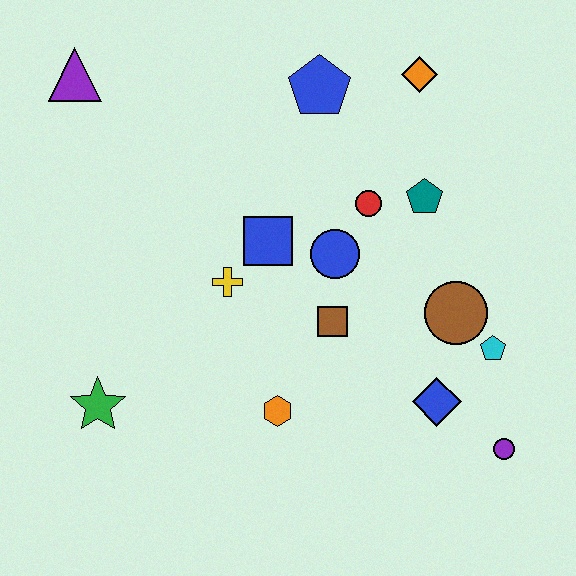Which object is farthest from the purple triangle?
The purple circle is farthest from the purple triangle.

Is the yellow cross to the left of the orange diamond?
Yes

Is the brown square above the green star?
Yes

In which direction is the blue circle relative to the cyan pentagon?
The blue circle is to the left of the cyan pentagon.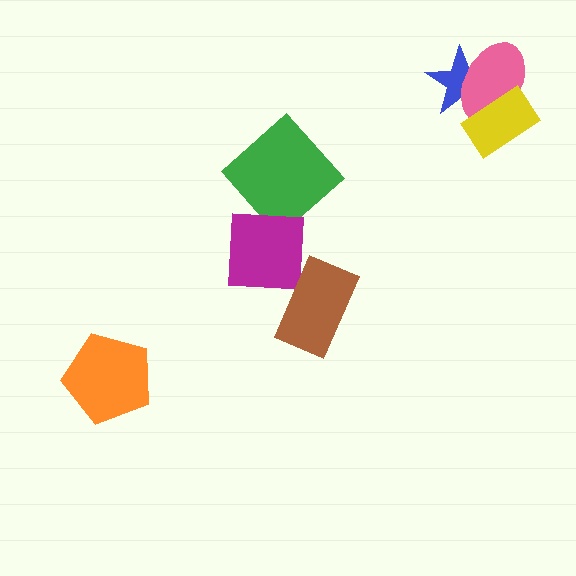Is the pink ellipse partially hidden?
Yes, it is partially covered by another shape.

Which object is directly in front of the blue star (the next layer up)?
The pink ellipse is directly in front of the blue star.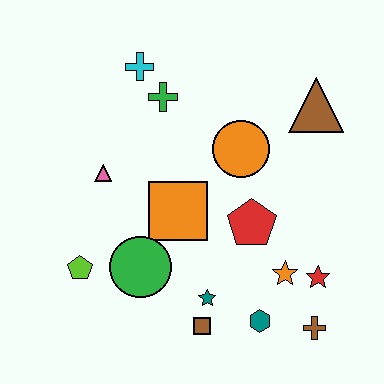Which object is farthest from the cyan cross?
The brown cross is farthest from the cyan cross.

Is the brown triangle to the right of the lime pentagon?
Yes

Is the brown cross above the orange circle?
No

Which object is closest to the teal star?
The brown square is closest to the teal star.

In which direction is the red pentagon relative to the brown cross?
The red pentagon is above the brown cross.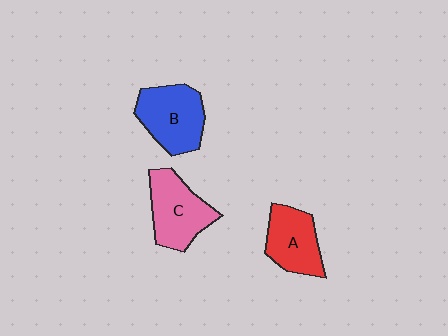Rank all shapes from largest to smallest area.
From largest to smallest: B (blue), C (pink), A (red).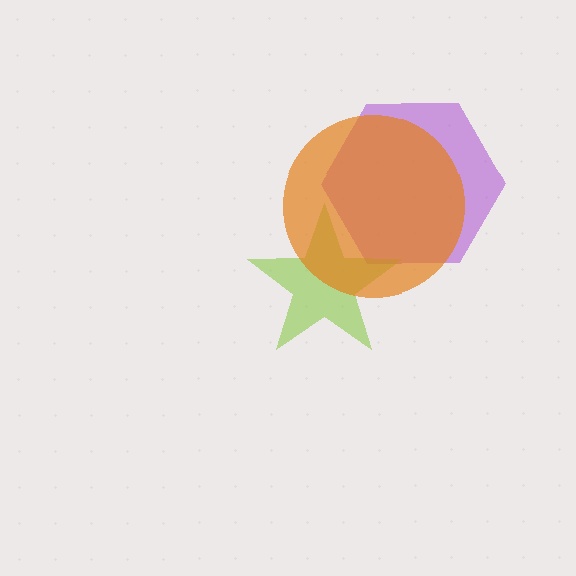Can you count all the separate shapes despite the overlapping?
Yes, there are 3 separate shapes.